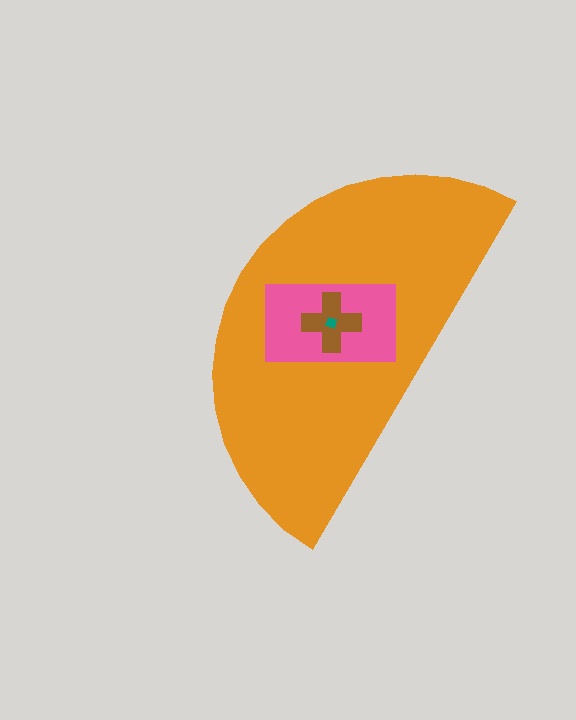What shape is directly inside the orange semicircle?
The pink rectangle.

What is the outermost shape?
The orange semicircle.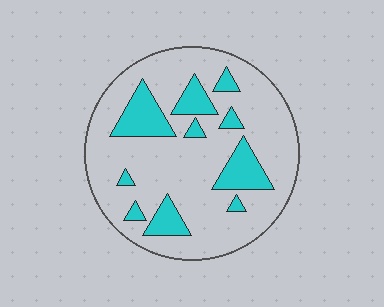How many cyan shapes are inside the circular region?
10.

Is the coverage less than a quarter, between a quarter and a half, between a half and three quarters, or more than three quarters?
Less than a quarter.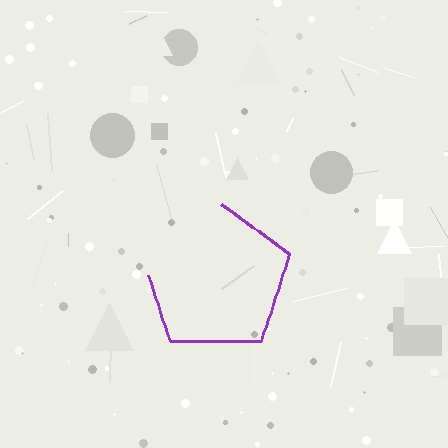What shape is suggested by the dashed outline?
The dashed outline suggests a pentagon.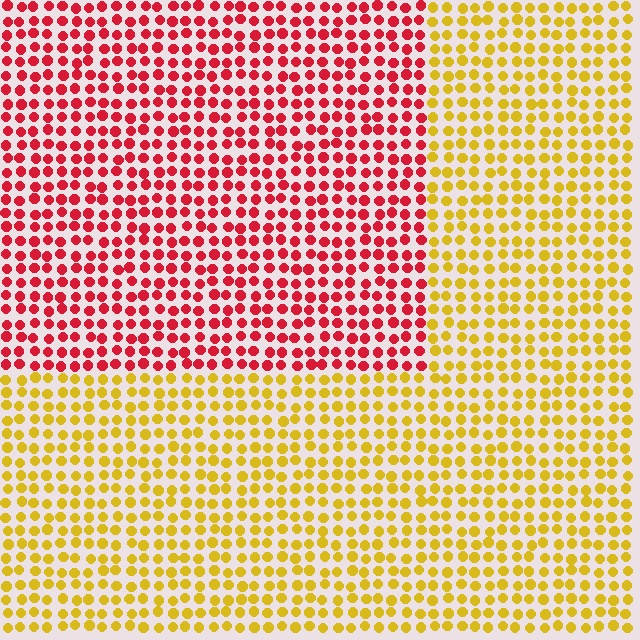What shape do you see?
I see a rectangle.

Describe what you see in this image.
The image is filled with small yellow elements in a uniform arrangement. A rectangle-shaped region is visible where the elements are tinted to a slightly different hue, forming a subtle color boundary.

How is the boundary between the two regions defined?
The boundary is defined purely by a slight shift in hue (about 60 degrees). Spacing, size, and orientation are identical on both sides.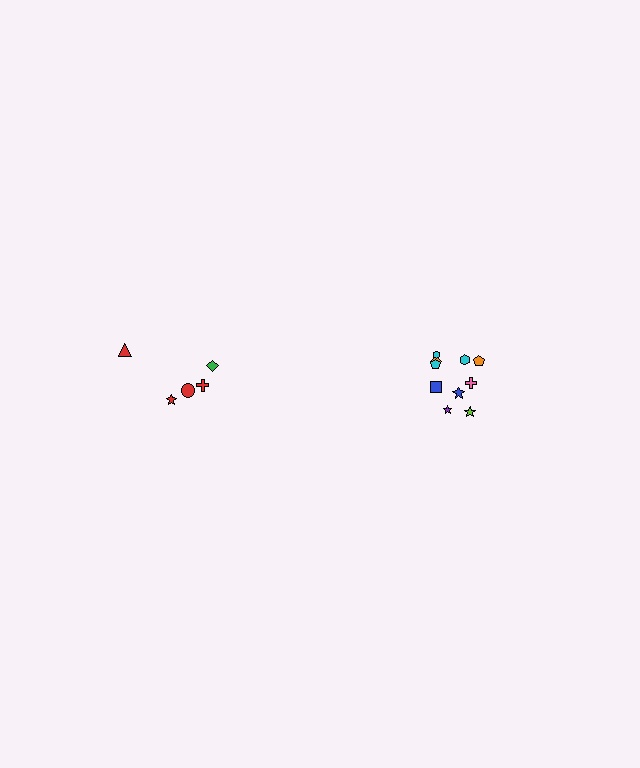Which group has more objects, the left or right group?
The right group.